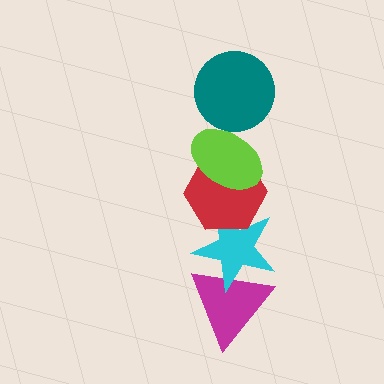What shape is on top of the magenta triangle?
The cyan star is on top of the magenta triangle.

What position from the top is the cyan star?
The cyan star is 4th from the top.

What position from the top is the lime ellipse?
The lime ellipse is 2nd from the top.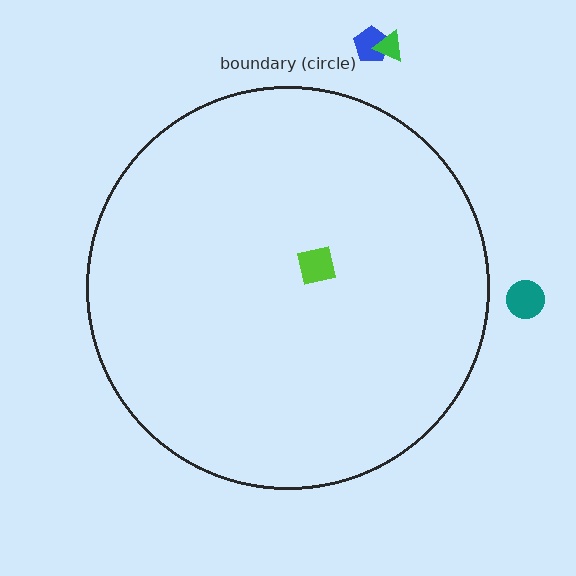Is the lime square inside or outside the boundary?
Inside.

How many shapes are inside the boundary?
1 inside, 3 outside.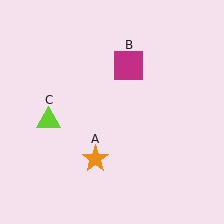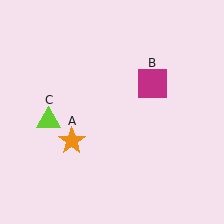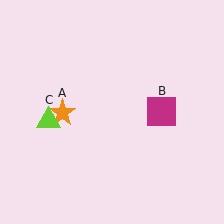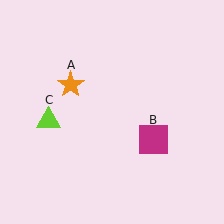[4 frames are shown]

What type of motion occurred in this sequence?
The orange star (object A), magenta square (object B) rotated clockwise around the center of the scene.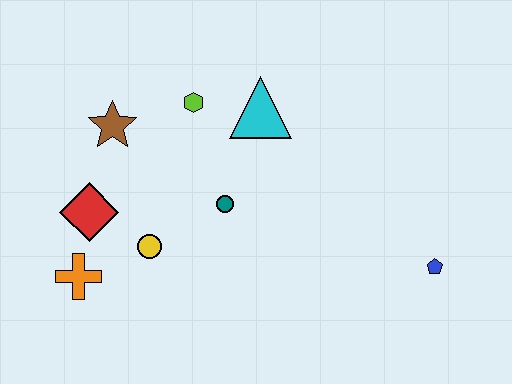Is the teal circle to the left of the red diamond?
No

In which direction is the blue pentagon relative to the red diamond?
The blue pentagon is to the right of the red diamond.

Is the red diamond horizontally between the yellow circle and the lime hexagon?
No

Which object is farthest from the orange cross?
The blue pentagon is farthest from the orange cross.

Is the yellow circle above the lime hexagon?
No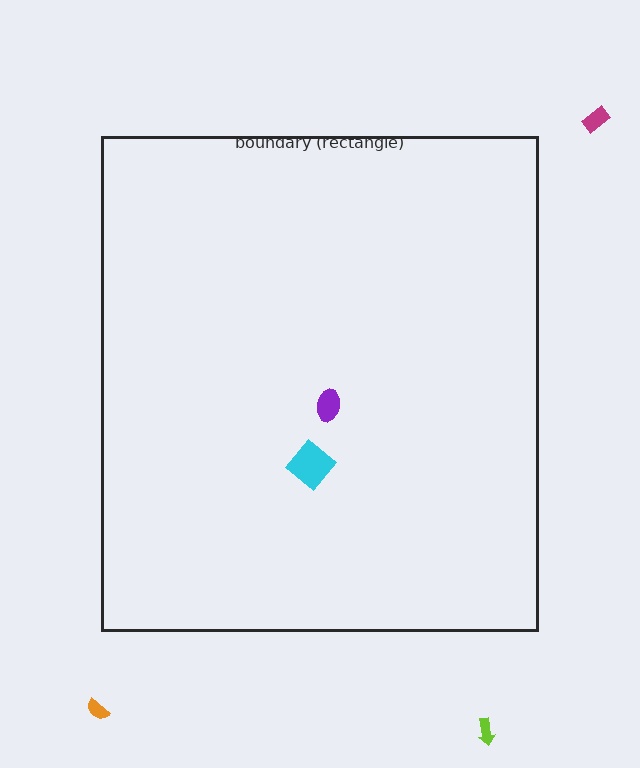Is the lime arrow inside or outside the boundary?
Outside.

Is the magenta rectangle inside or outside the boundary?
Outside.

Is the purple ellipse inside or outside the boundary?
Inside.